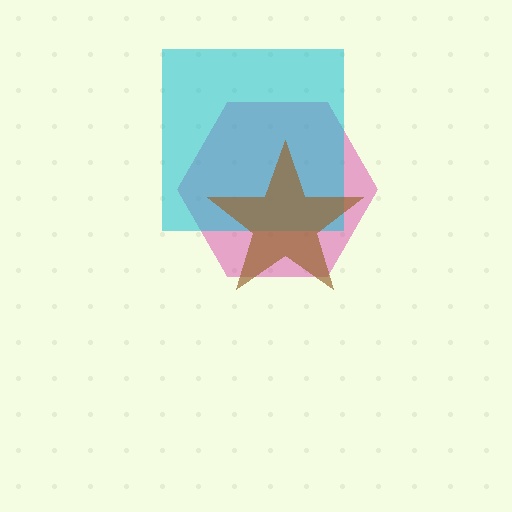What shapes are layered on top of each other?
The layered shapes are: a magenta hexagon, a cyan square, a brown star.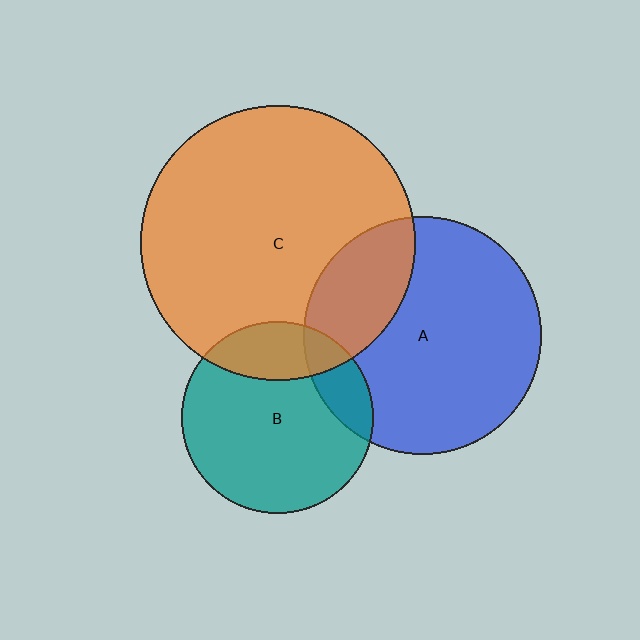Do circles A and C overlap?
Yes.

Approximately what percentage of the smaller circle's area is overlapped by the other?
Approximately 25%.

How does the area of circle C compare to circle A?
Approximately 1.3 times.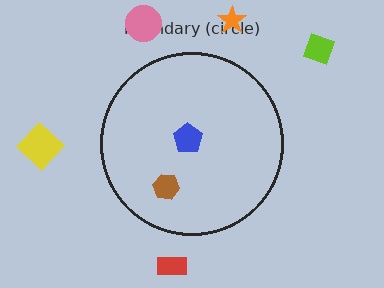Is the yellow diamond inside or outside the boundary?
Outside.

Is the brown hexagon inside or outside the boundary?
Inside.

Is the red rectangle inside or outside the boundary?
Outside.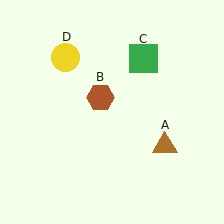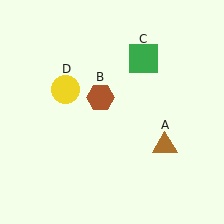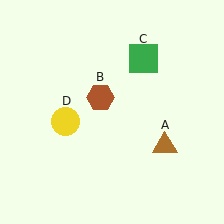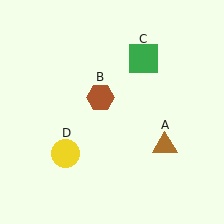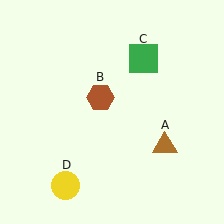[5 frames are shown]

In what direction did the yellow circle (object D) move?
The yellow circle (object D) moved down.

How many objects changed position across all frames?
1 object changed position: yellow circle (object D).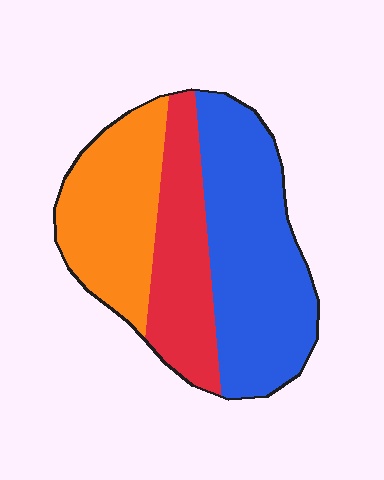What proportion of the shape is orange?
Orange covers about 30% of the shape.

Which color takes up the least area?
Red, at roughly 25%.